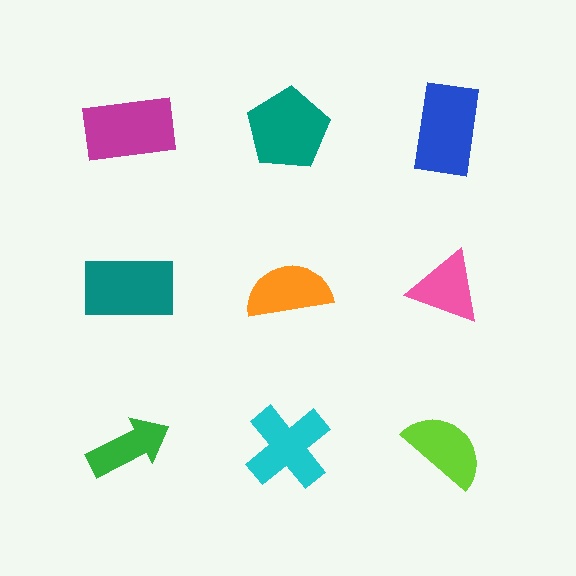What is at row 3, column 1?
A green arrow.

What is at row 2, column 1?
A teal rectangle.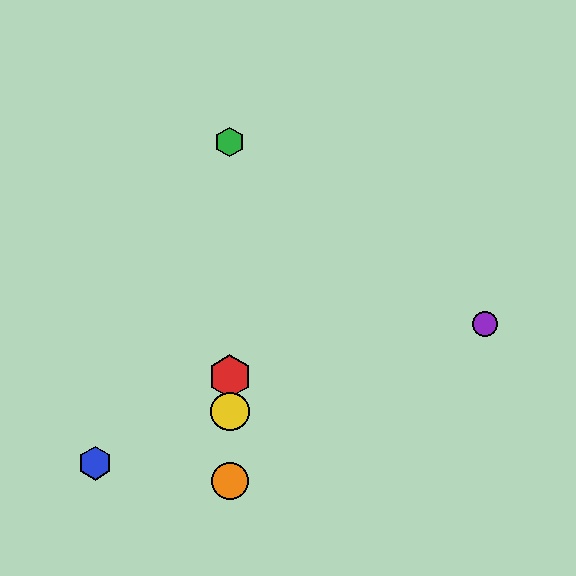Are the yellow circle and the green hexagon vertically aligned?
Yes, both are at x≈230.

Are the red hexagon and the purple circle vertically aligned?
No, the red hexagon is at x≈230 and the purple circle is at x≈485.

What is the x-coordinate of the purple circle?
The purple circle is at x≈485.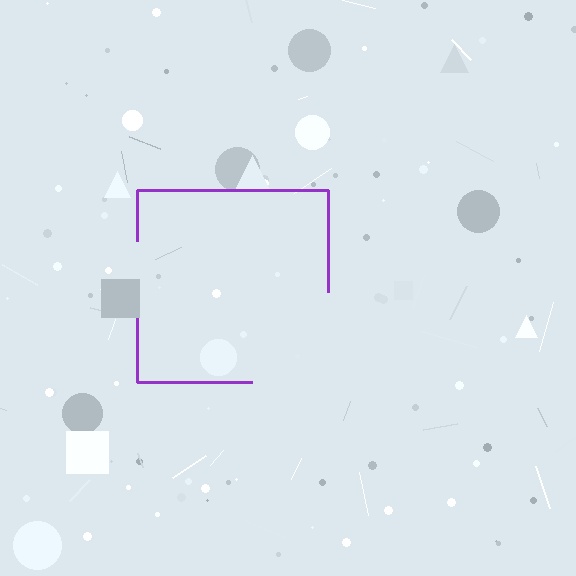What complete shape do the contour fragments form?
The contour fragments form a square.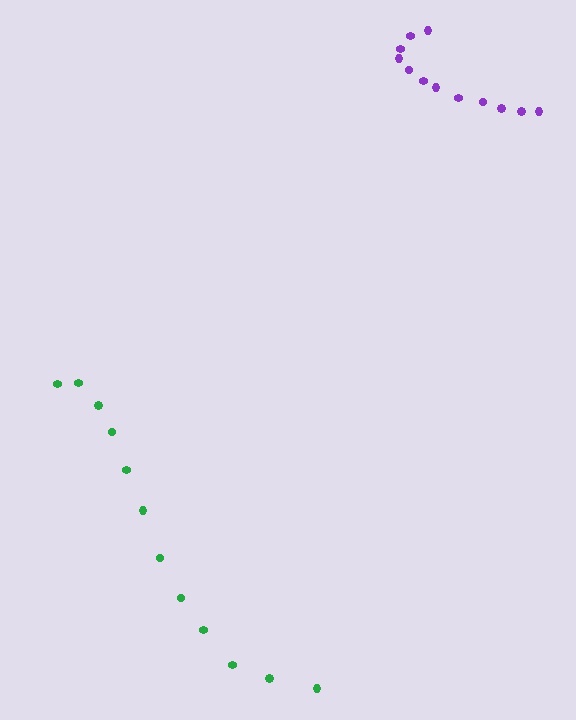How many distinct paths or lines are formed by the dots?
There are 2 distinct paths.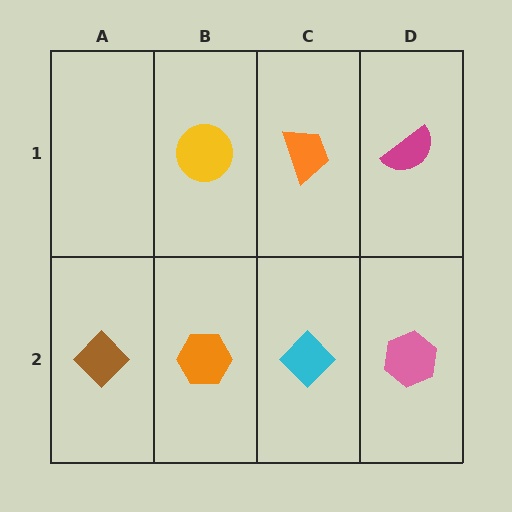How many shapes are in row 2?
4 shapes.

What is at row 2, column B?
An orange hexagon.